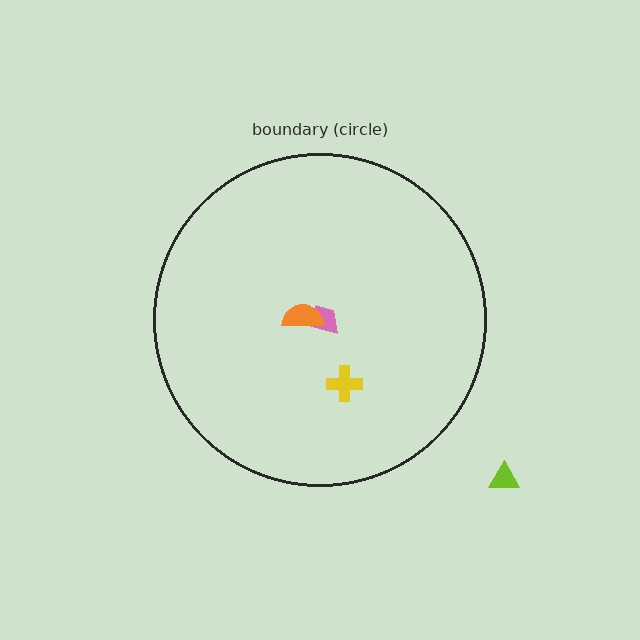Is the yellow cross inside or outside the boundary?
Inside.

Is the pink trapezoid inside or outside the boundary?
Inside.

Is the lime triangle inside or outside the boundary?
Outside.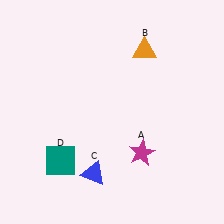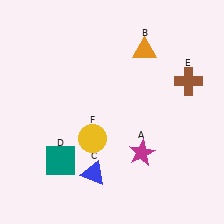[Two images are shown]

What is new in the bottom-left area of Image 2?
A yellow circle (F) was added in the bottom-left area of Image 2.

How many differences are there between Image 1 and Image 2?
There are 2 differences between the two images.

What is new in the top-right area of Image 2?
A brown cross (E) was added in the top-right area of Image 2.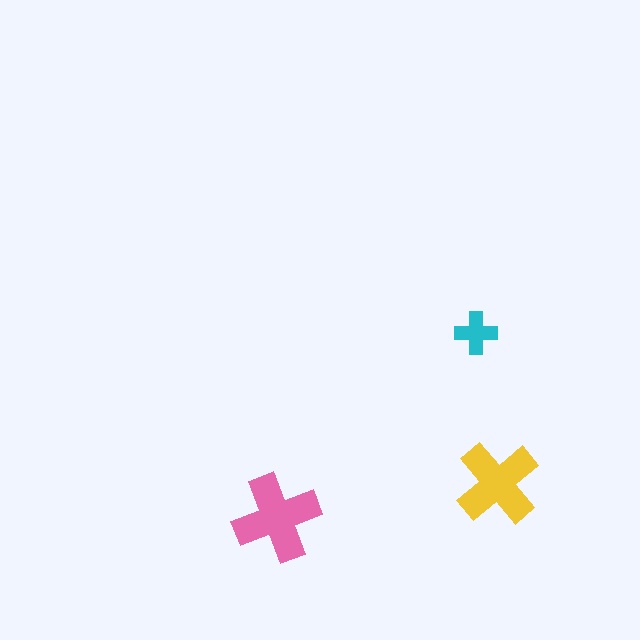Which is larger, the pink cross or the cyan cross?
The pink one.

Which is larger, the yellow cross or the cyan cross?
The yellow one.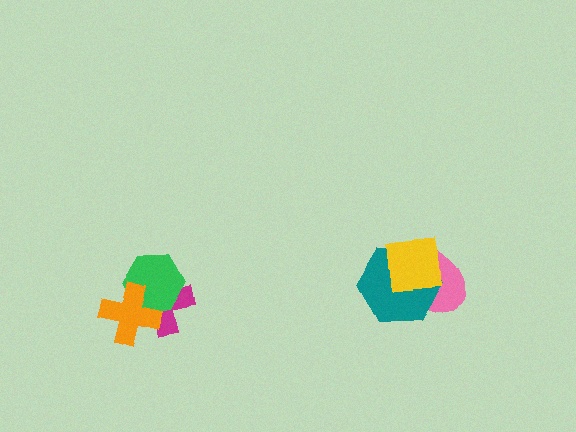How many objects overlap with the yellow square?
2 objects overlap with the yellow square.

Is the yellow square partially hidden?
No, no other shape covers it.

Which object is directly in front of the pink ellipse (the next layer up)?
The teal hexagon is directly in front of the pink ellipse.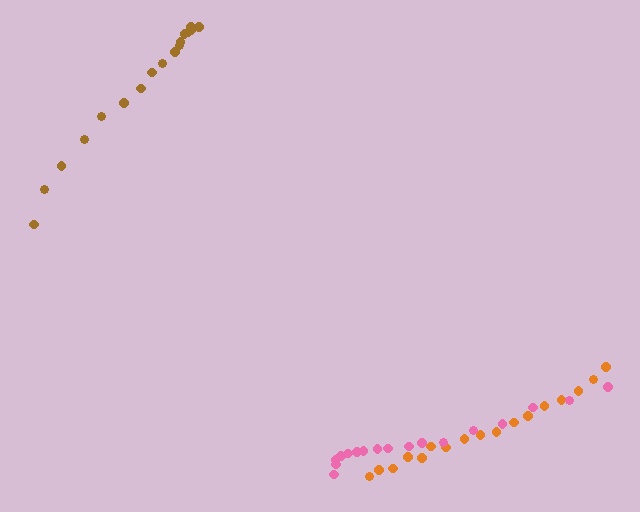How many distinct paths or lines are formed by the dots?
There are 3 distinct paths.